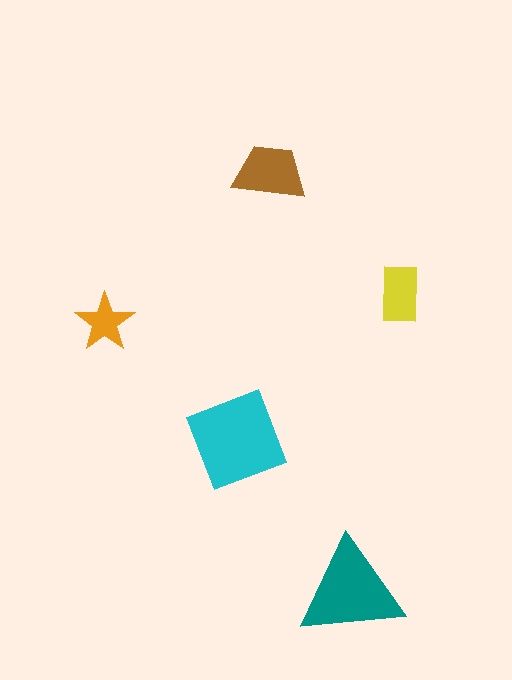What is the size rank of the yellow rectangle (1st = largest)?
4th.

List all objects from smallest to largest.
The orange star, the yellow rectangle, the brown trapezoid, the teal triangle, the cyan diamond.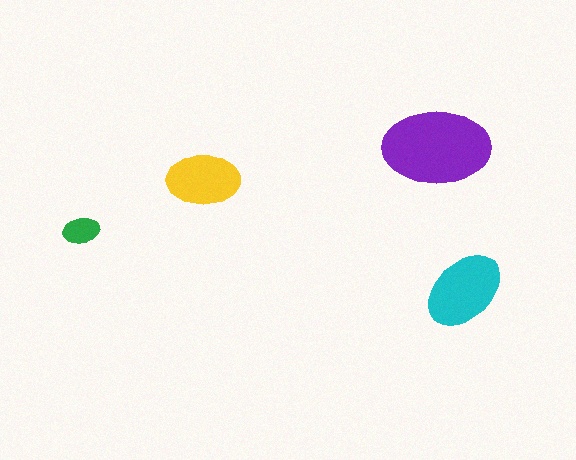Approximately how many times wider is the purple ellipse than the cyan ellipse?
About 1.5 times wider.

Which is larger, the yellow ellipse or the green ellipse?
The yellow one.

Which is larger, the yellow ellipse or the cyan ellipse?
The cyan one.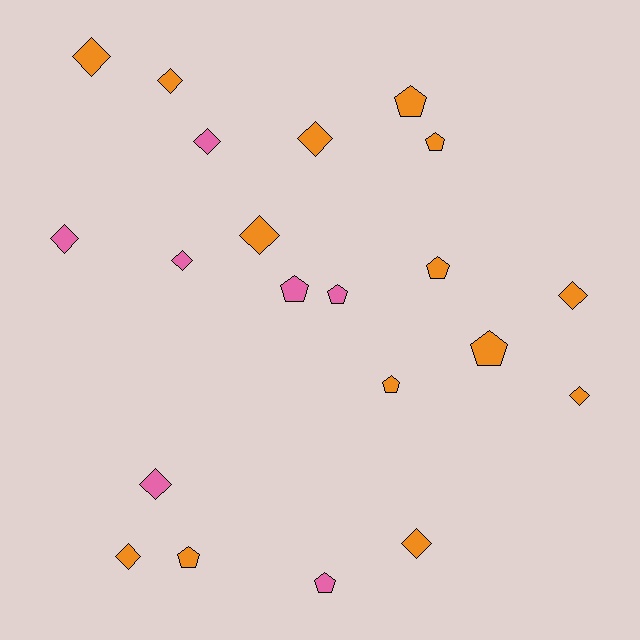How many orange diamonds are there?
There are 8 orange diamonds.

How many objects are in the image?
There are 21 objects.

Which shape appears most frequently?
Diamond, with 12 objects.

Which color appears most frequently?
Orange, with 14 objects.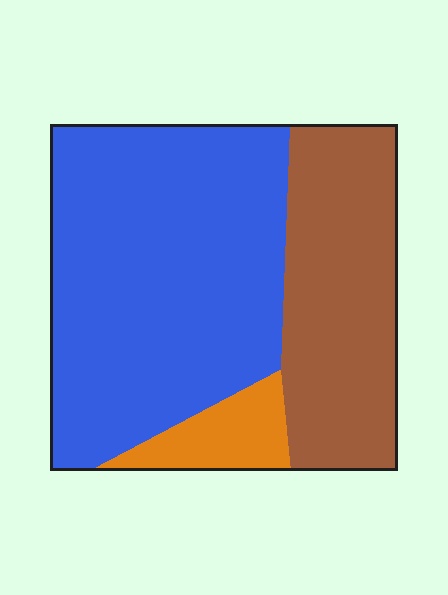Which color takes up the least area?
Orange, at roughly 10%.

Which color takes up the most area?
Blue, at roughly 60%.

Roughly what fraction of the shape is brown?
Brown takes up about one third (1/3) of the shape.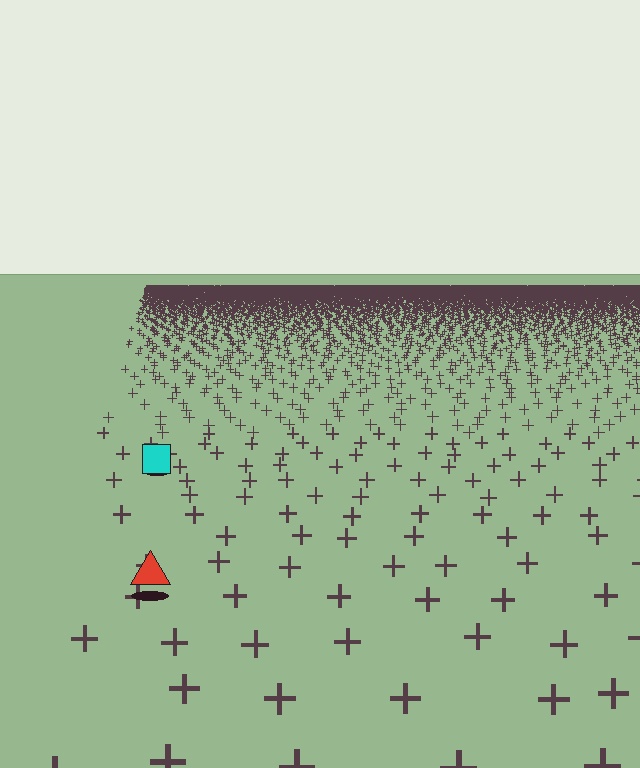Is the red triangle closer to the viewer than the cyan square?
Yes. The red triangle is closer — you can tell from the texture gradient: the ground texture is coarser near it.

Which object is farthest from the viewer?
The cyan square is farthest from the viewer. It appears smaller and the ground texture around it is denser.